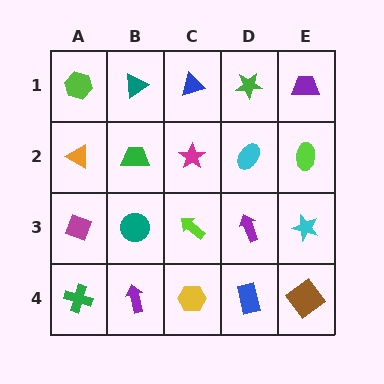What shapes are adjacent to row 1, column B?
A green trapezoid (row 2, column B), a lime hexagon (row 1, column A), a blue triangle (row 1, column C).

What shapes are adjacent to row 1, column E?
A lime ellipse (row 2, column E), a green star (row 1, column D).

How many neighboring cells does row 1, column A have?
2.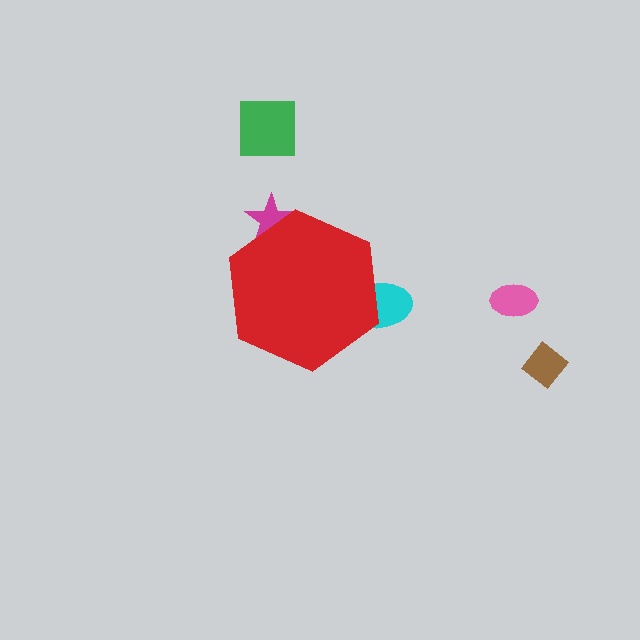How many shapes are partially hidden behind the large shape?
2 shapes are partially hidden.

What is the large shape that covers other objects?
A red hexagon.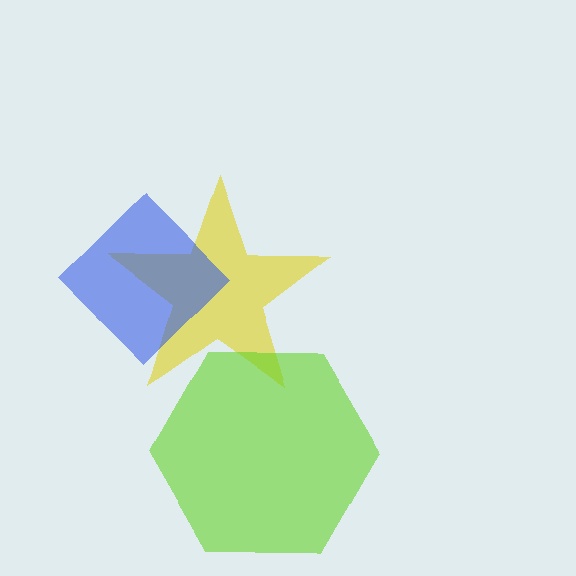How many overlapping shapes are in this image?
There are 3 overlapping shapes in the image.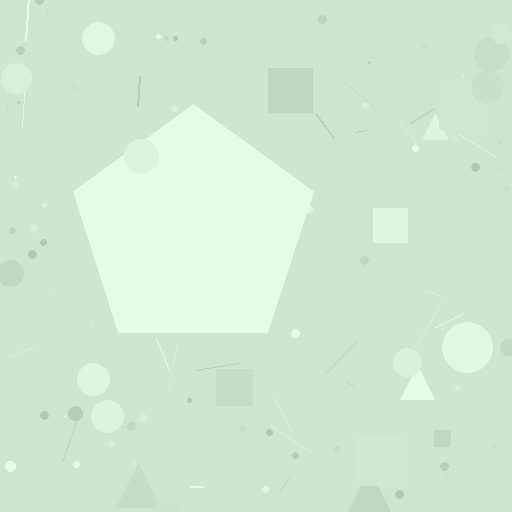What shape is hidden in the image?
A pentagon is hidden in the image.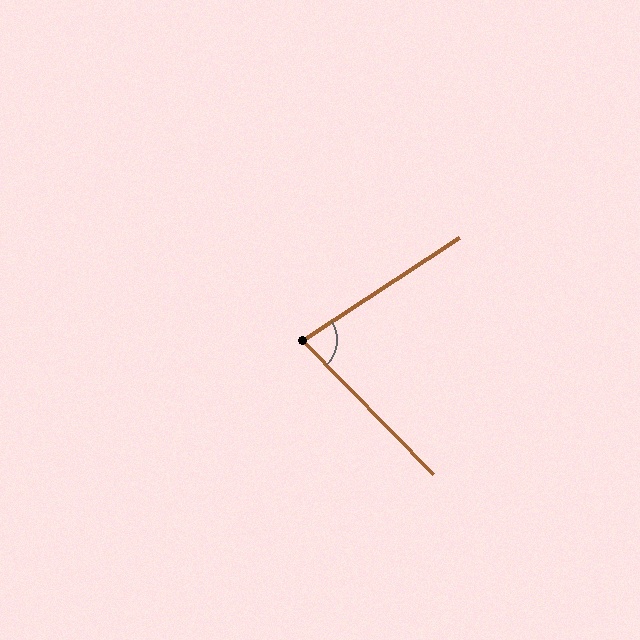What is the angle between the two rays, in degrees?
Approximately 79 degrees.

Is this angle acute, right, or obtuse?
It is acute.